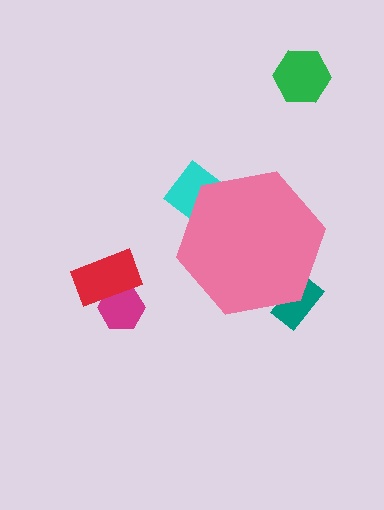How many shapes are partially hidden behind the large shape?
2 shapes are partially hidden.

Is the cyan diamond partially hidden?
Yes, the cyan diamond is partially hidden behind the pink hexagon.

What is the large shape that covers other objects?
A pink hexagon.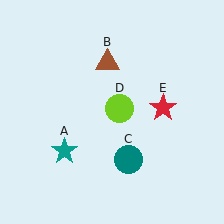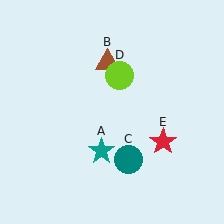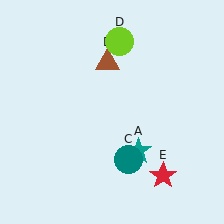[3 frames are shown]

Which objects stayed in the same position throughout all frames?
Brown triangle (object B) and teal circle (object C) remained stationary.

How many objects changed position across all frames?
3 objects changed position: teal star (object A), lime circle (object D), red star (object E).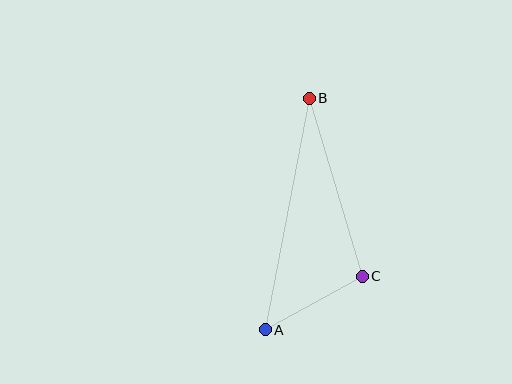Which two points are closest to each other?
Points A and C are closest to each other.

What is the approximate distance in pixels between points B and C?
The distance between B and C is approximately 186 pixels.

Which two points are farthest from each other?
Points A and B are farthest from each other.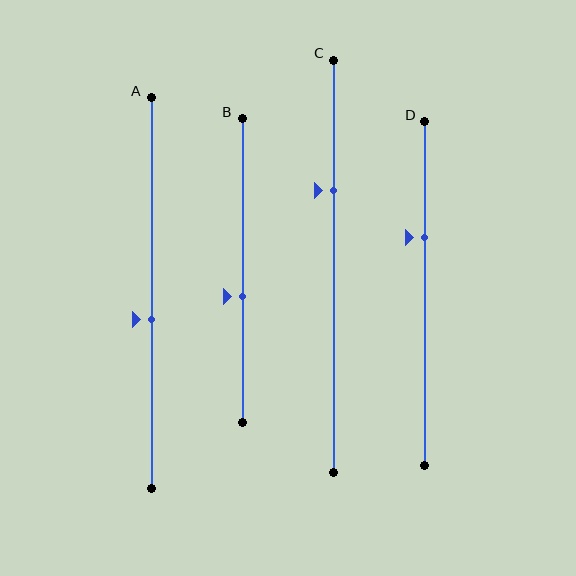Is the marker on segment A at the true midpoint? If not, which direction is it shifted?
No, the marker on segment A is shifted downward by about 7% of the segment length.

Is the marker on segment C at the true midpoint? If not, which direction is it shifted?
No, the marker on segment C is shifted upward by about 18% of the segment length.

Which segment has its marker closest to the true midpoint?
Segment A has its marker closest to the true midpoint.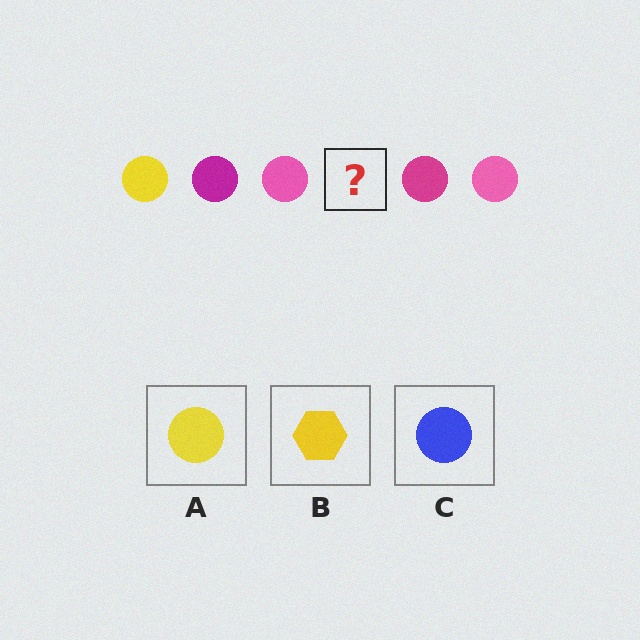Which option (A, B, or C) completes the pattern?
A.